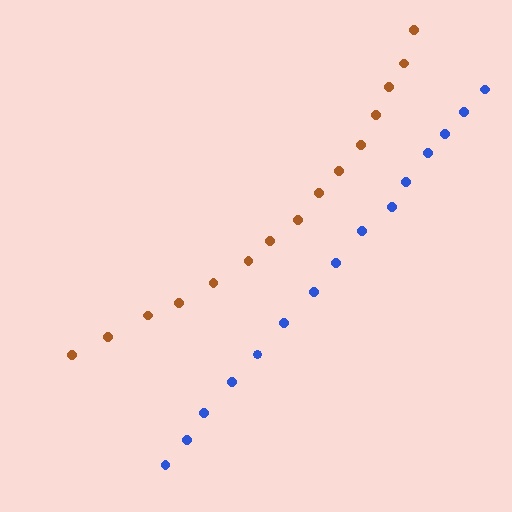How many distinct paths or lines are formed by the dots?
There are 2 distinct paths.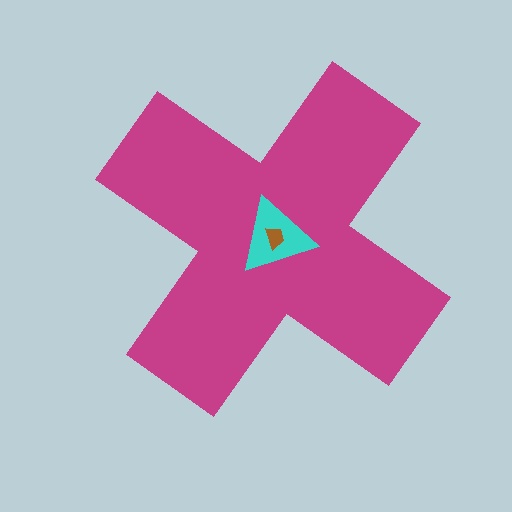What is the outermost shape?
The magenta cross.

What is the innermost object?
The brown trapezoid.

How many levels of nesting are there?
3.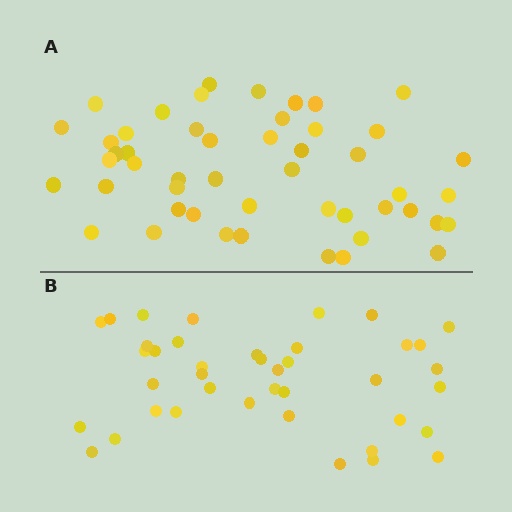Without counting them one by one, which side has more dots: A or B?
Region A (the top region) has more dots.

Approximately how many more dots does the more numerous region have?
Region A has roughly 8 or so more dots than region B.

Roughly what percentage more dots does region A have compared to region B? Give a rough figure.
About 20% more.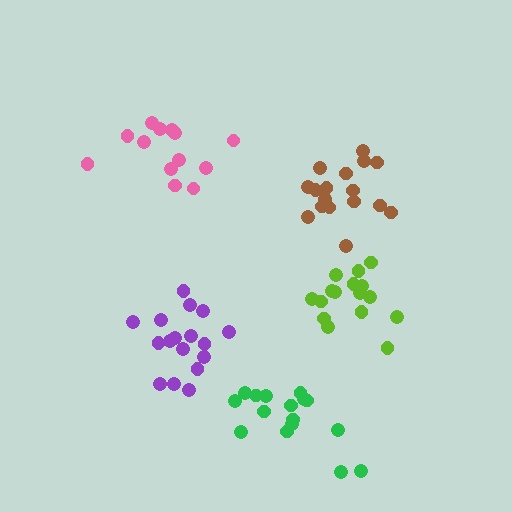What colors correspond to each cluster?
The clusters are colored: purple, brown, green, pink, lime.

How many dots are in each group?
Group 1: 17 dots, Group 2: 17 dots, Group 3: 16 dots, Group 4: 13 dots, Group 5: 16 dots (79 total).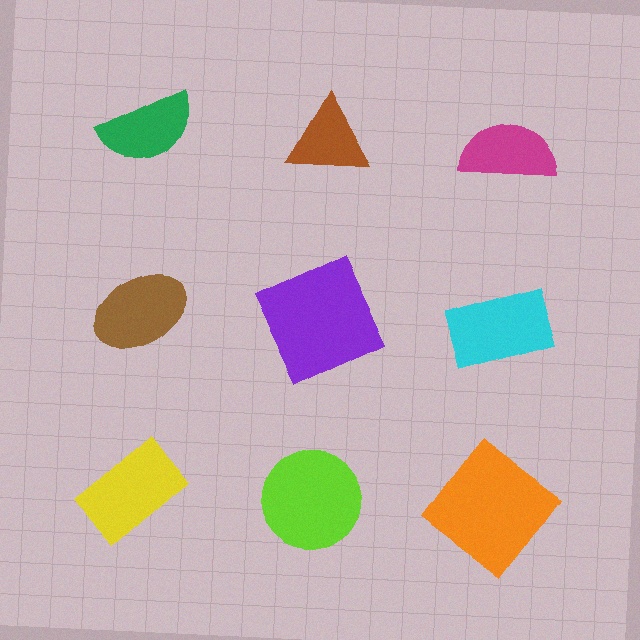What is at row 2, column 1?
A brown ellipse.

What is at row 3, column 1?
A yellow rectangle.